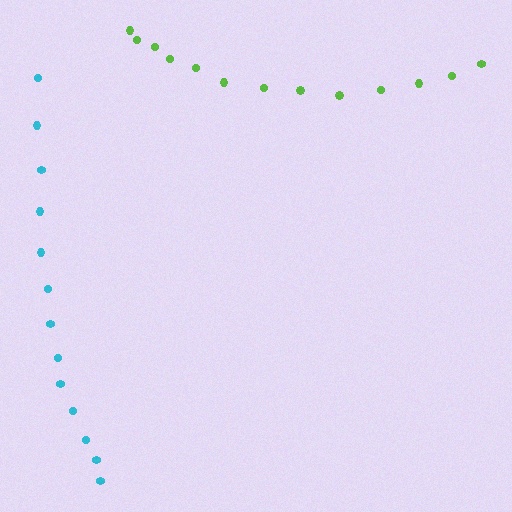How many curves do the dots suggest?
There are 2 distinct paths.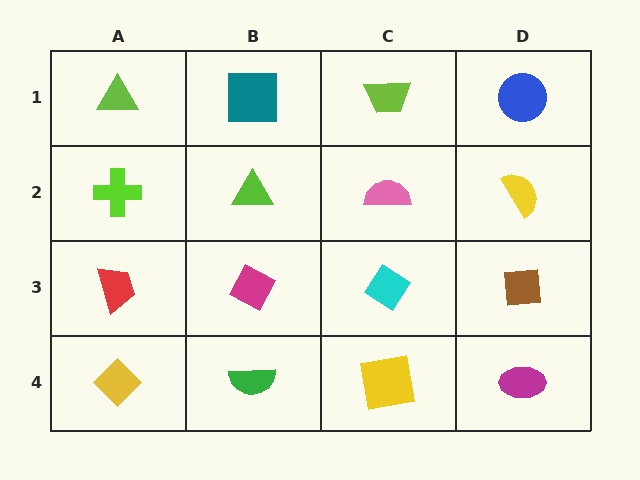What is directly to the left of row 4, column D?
A yellow square.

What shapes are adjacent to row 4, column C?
A cyan diamond (row 3, column C), a green semicircle (row 4, column B), a magenta ellipse (row 4, column D).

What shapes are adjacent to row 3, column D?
A yellow semicircle (row 2, column D), a magenta ellipse (row 4, column D), a cyan diamond (row 3, column C).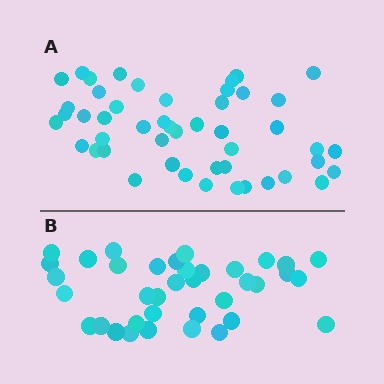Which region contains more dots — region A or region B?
Region A (the top region) has more dots.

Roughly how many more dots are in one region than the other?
Region A has roughly 12 or so more dots than region B.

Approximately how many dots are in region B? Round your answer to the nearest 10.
About 40 dots. (The exact count is 37, which rounds to 40.)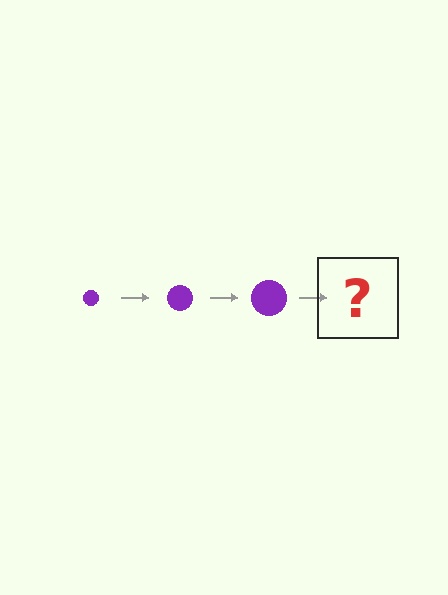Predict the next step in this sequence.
The next step is a purple circle, larger than the previous one.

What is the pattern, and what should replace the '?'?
The pattern is that the circle gets progressively larger each step. The '?' should be a purple circle, larger than the previous one.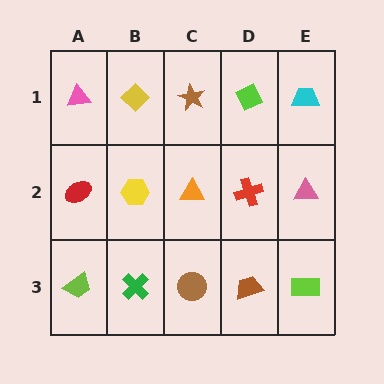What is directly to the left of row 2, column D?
An orange triangle.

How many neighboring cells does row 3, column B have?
3.